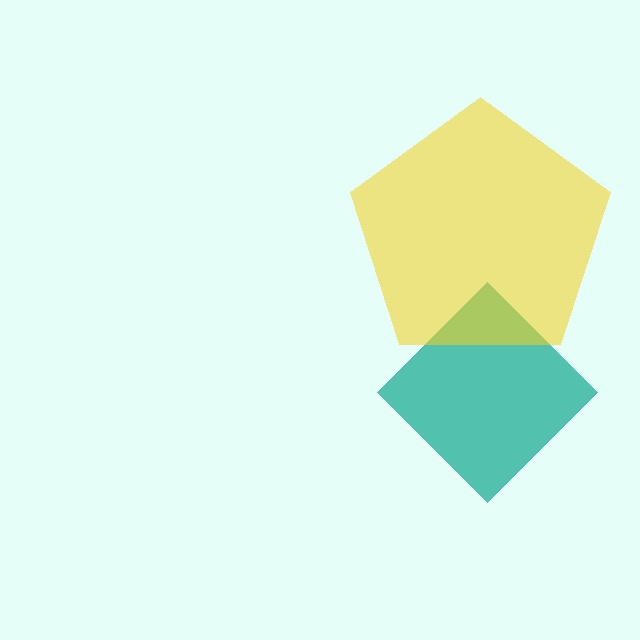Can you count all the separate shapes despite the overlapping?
Yes, there are 2 separate shapes.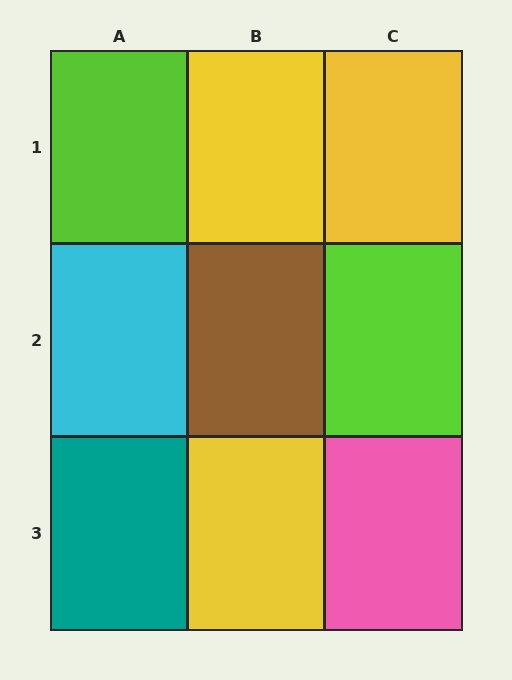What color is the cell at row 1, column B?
Yellow.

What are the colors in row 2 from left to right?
Cyan, brown, lime.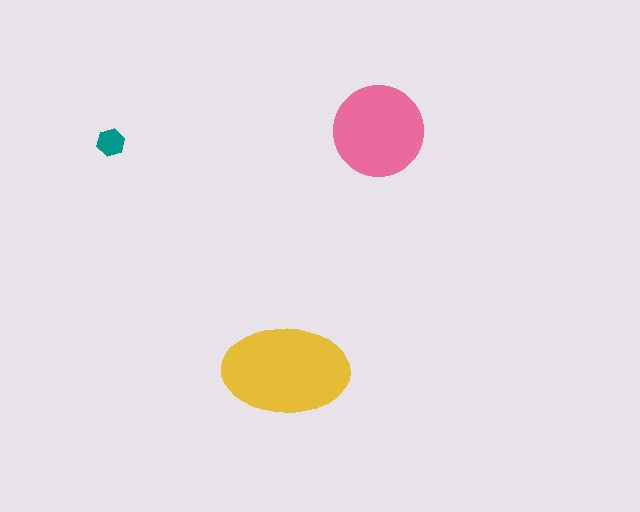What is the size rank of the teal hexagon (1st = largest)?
3rd.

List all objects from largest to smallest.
The yellow ellipse, the pink circle, the teal hexagon.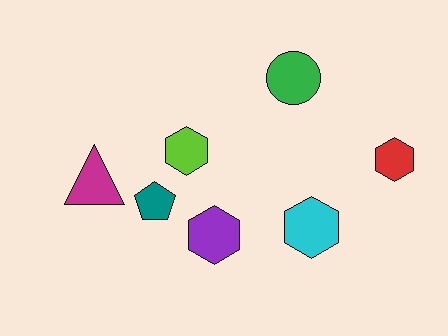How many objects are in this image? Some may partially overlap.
There are 7 objects.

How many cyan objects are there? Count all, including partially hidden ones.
There is 1 cyan object.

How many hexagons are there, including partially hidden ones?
There are 4 hexagons.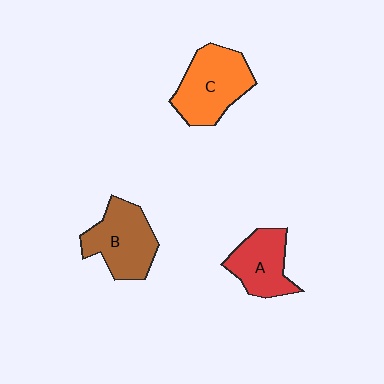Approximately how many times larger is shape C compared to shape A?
Approximately 1.3 times.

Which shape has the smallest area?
Shape A (red).